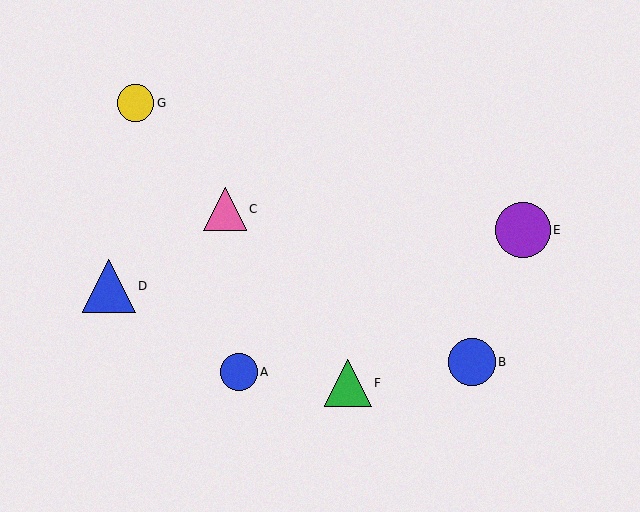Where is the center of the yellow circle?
The center of the yellow circle is at (136, 103).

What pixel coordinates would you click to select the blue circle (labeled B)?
Click at (472, 362) to select the blue circle B.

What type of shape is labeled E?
Shape E is a purple circle.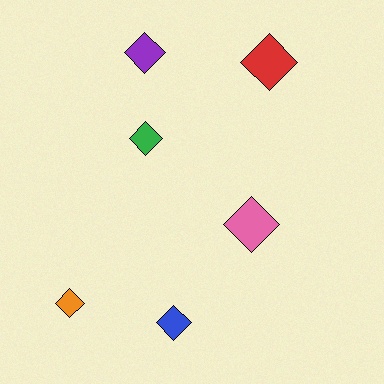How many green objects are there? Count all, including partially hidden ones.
There is 1 green object.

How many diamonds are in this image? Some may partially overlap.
There are 6 diamonds.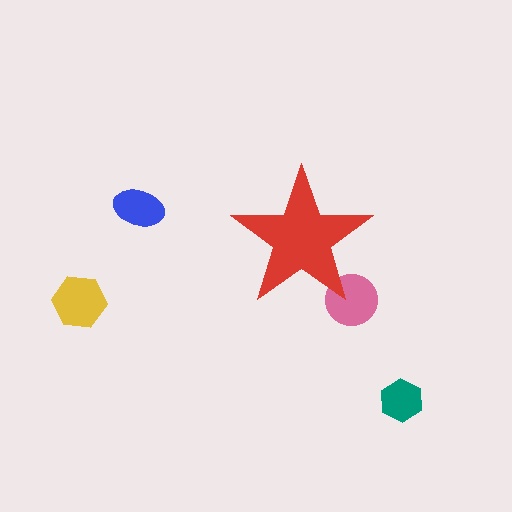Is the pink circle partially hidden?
Yes, the pink circle is partially hidden behind the red star.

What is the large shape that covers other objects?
A red star.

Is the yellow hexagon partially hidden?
No, the yellow hexagon is fully visible.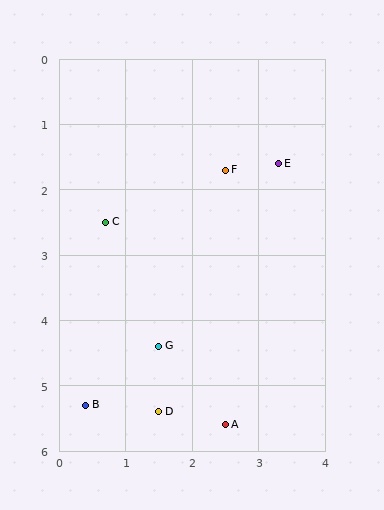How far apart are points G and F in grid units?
Points G and F are about 2.9 grid units apart.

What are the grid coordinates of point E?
Point E is at approximately (3.3, 1.6).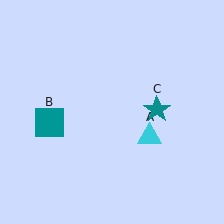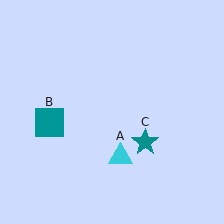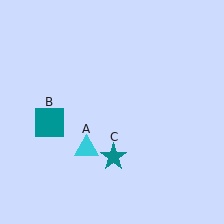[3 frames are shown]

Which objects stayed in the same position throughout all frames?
Teal square (object B) remained stationary.